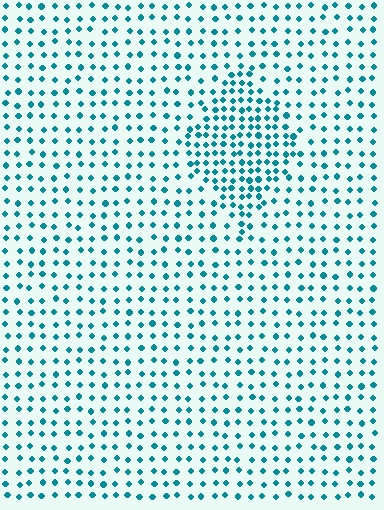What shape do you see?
I see a diamond.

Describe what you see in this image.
The image contains small teal elements arranged at two different densities. A diamond-shaped region is visible where the elements are more densely packed than the surrounding area.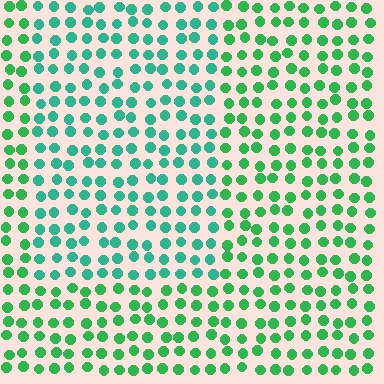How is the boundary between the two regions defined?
The boundary is defined purely by a slight shift in hue (about 28 degrees). Spacing, size, and orientation are identical on both sides.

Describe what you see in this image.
The image is filled with small green elements in a uniform arrangement. A rectangle-shaped region is visible where the elements are tinted to a slightly different hue, forming a subtle color boundary.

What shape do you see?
I see a rectangle.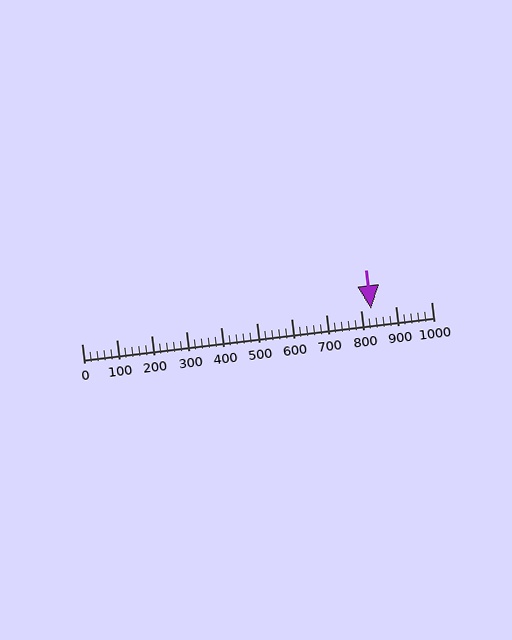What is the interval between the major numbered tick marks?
The major tick marks are spaced 100 units apart.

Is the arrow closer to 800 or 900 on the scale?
The arrow is closer to 800.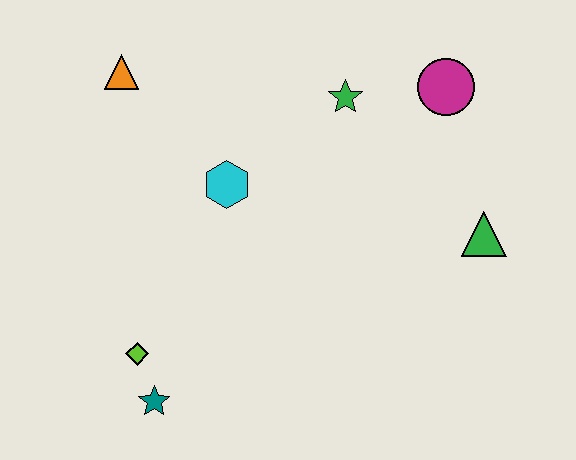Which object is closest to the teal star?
The lime diamond is closest to the teal star.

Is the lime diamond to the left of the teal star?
Yes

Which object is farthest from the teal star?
The magenta circle is farthest from the teal star.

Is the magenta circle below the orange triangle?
Yes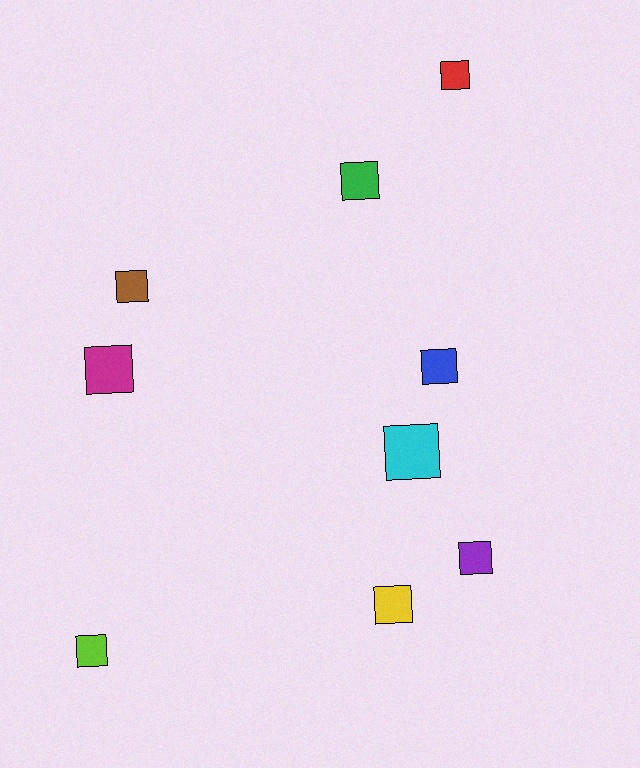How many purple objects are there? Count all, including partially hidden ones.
There is 1 purple object.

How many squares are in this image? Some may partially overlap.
There are 9 squares.